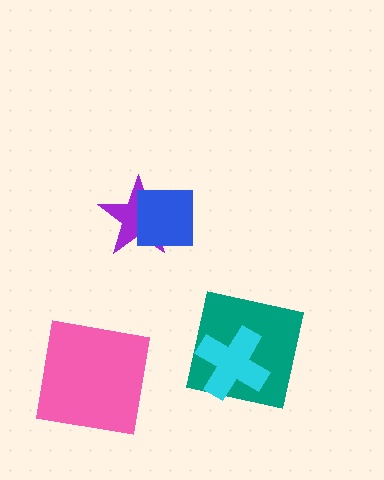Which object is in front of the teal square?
The cyan cross is in front of the teal square.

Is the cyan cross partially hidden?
No, no other shape covers it.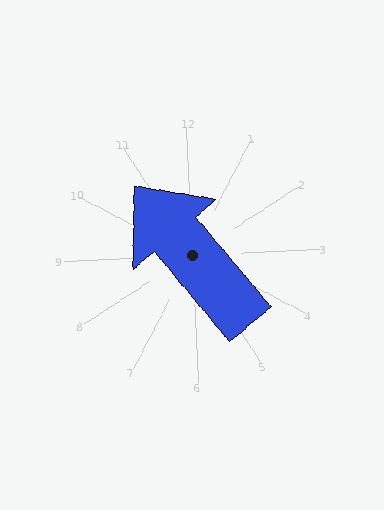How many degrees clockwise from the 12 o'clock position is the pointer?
Approximately 323 degrees.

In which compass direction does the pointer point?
Northwest.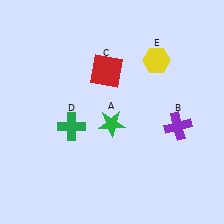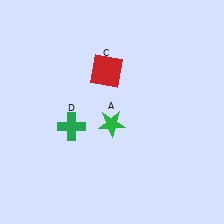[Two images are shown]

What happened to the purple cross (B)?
The purple cross (B) was removed in Image 2. It was in the bottom-right area of Image 1.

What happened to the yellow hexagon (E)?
The yellow hexagon (E) was removed in Image 2. It was in the top-right area of Image 1.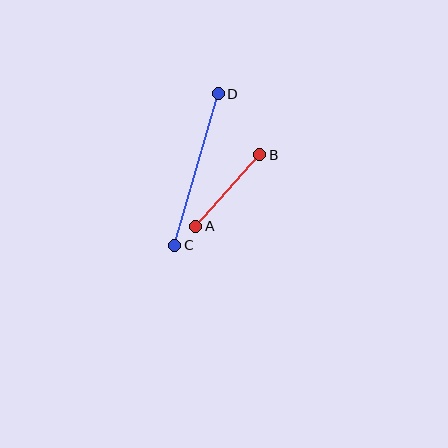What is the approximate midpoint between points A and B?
The midpoint is at approximately (228, 191) pixels.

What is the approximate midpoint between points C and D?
The midpoint is at approximately (196, 169) pixels.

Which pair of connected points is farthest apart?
Points C and D are farthest apart.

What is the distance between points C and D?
The distance is approximately 158 pixels.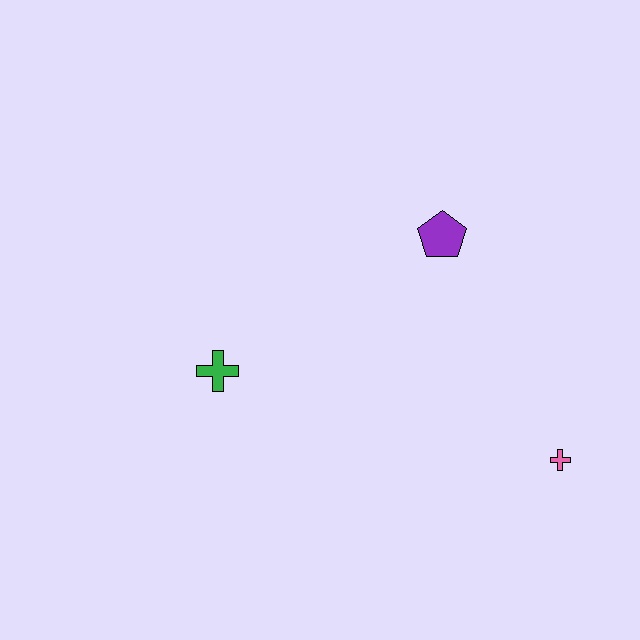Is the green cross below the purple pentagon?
Yes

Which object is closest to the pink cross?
The purple pentagon is closest to the pink cross.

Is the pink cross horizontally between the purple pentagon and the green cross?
No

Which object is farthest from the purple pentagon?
The green cross is farthest from the purple pentagon.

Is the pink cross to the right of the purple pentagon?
Yes